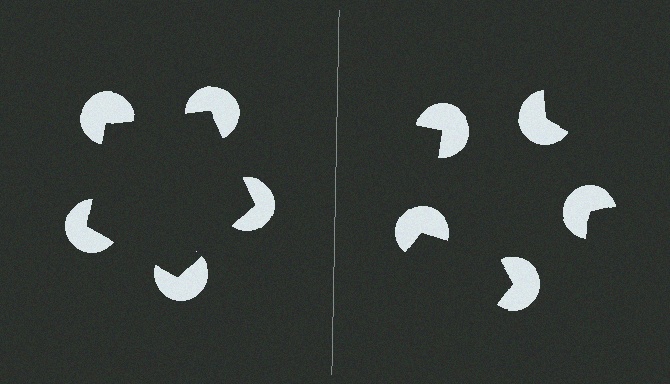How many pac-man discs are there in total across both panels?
10 — 5 on each side.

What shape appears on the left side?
An illusory pentagon.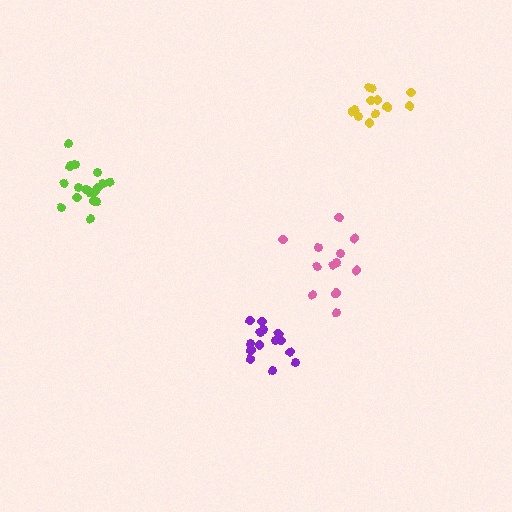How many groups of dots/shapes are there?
There are 4 groups.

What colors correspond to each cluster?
The clusters are colored: pink, lime, yellow, purple.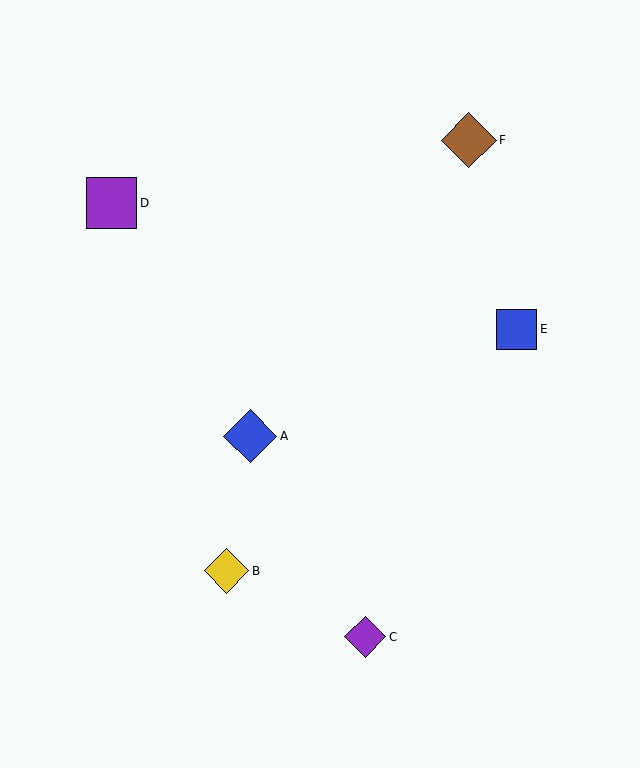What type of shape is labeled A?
Shape A is a blue diamond.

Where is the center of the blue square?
The center of the blue square is at (517, 329).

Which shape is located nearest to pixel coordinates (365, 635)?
The purple diamond (labeled C) at (365, 637) is nearest to that location.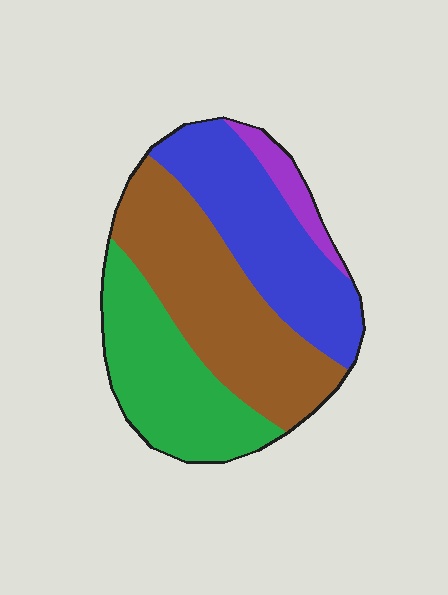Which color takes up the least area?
Purple, at roughly 5%.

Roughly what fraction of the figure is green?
Green covers roughly 25% of the figure.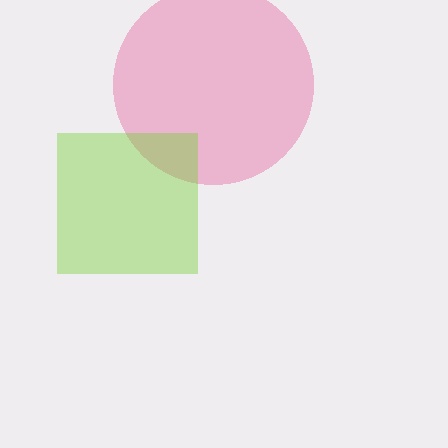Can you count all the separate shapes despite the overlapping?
Yes, there are 2 separate shapes.